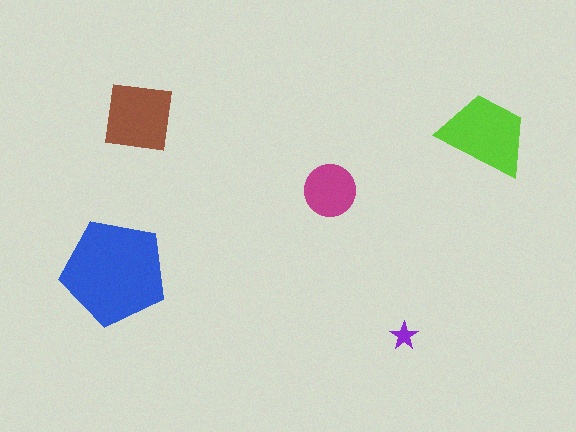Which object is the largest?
The blue pentagon.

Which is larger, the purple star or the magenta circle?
The magenta circle.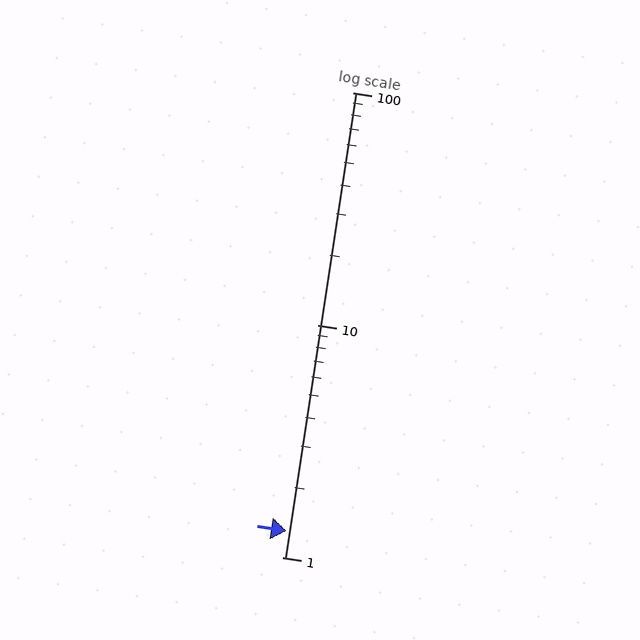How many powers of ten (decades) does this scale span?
The scale spans 2 decades, from 1 to 100.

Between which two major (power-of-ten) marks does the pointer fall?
The pointer is between 1 and 10.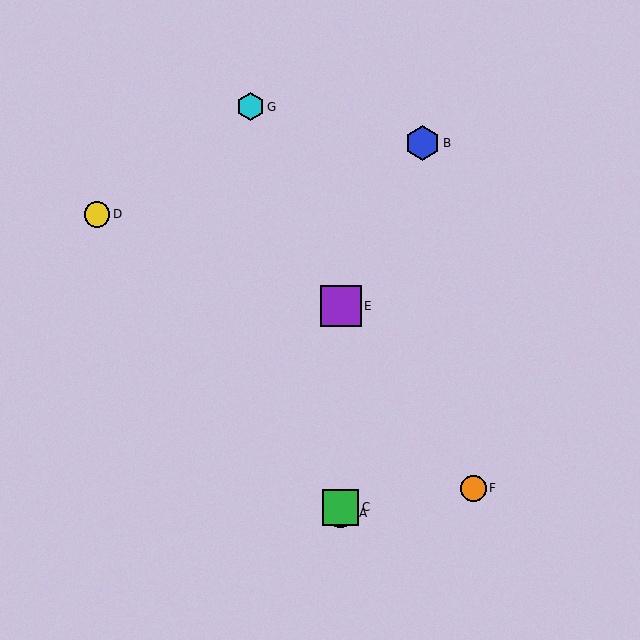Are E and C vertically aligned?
Yes, both are at x≈341.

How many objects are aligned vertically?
3 objects (A, C, E) are aligned vertically.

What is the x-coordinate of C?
Object C is at x≈341.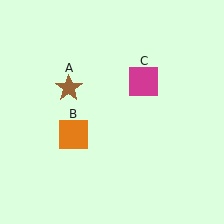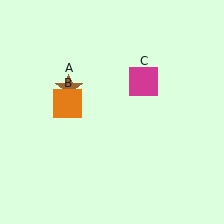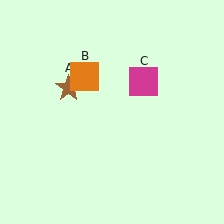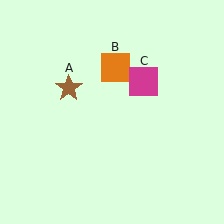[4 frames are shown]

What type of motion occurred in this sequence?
The orange square (object B) rotated clockwise around the center of the scene.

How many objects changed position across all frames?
1 object changed position: orange square (object B).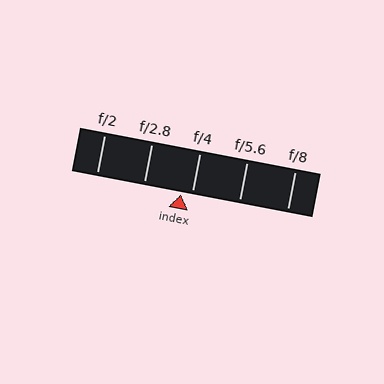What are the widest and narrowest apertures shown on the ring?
The widest aperture shown is f/2 and the narrowest is f/8.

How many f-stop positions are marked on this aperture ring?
There are 5 f-stop positions marked.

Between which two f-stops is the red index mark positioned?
The index mark is between f/2.8 and f/4.